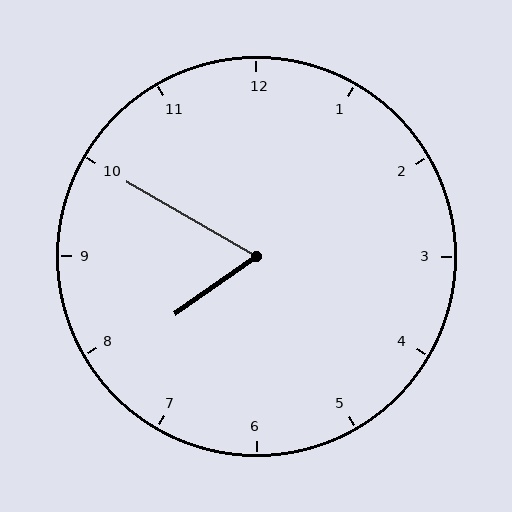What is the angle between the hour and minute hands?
Approximately 65 degrees.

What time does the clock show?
7:50.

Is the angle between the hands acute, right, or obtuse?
It is acute.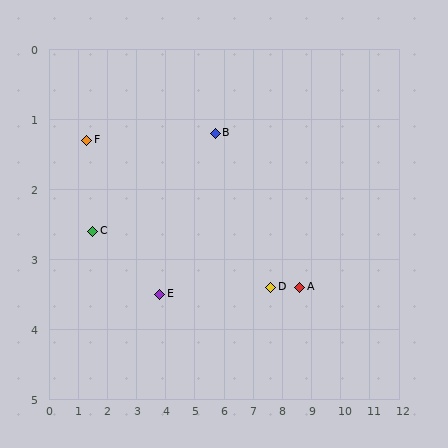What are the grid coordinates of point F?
Point F is at approximately (1.3, 1.3).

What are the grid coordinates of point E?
Point E is at approximately (3.8, 3.5).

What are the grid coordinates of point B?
Point B is at approximately (5.7, 1.2).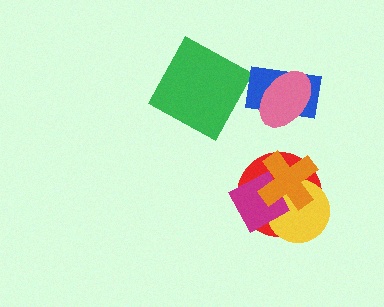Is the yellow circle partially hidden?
Yes, it is partially covered by another shape.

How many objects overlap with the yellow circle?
3 objects overlap with the yellow circle.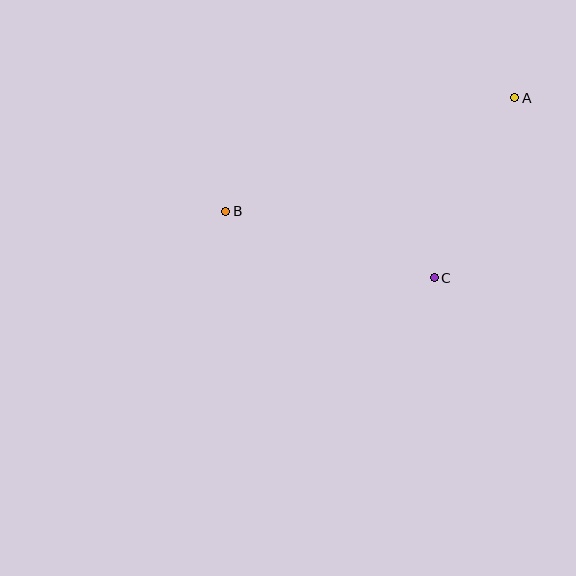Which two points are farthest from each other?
Points A and B are farthest from each other.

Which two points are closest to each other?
Points A and C are closest to each other.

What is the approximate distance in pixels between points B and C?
The distance between B and C is approximately 219 pixels.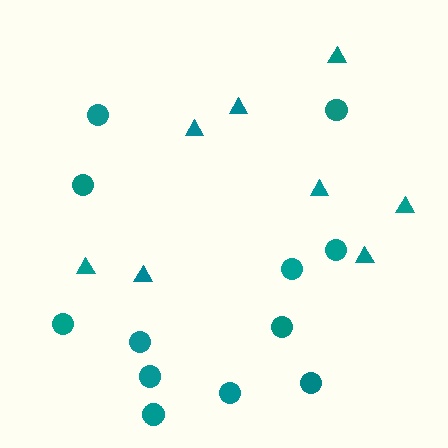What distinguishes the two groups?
There are 2 groups: one group of triangles (8) and one group of circles (12).